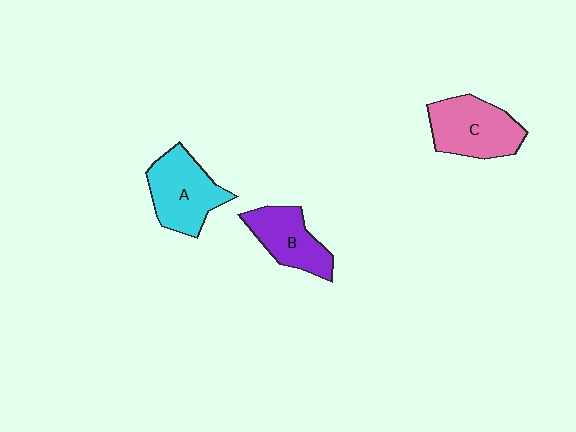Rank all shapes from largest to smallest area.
From largest to smallest: C (pink), A (cyan), B (purple).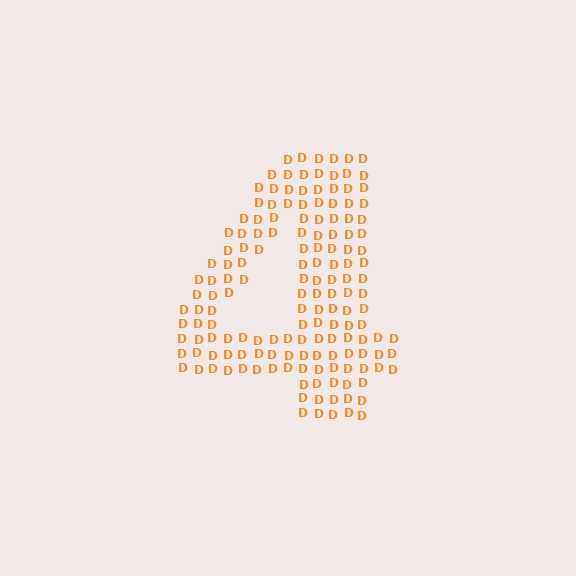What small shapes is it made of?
It is made of small letter D's.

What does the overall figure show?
The overall figure shows the digit 4.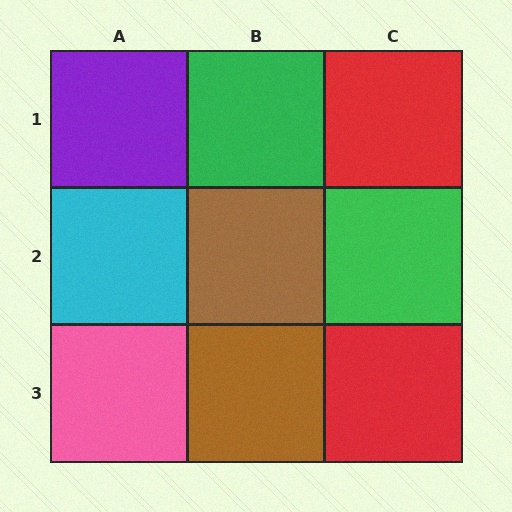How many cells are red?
2 cells are red.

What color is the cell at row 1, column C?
Red.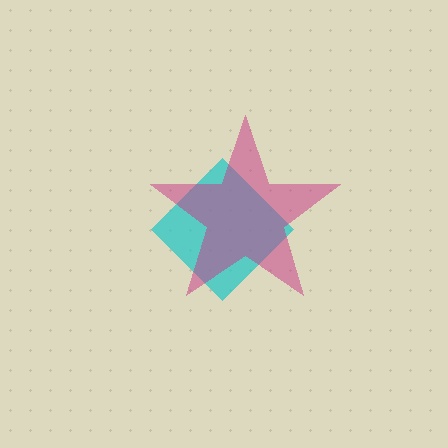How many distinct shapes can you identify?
There are 2 distinct shapes: a cyan diamond, a magenta star.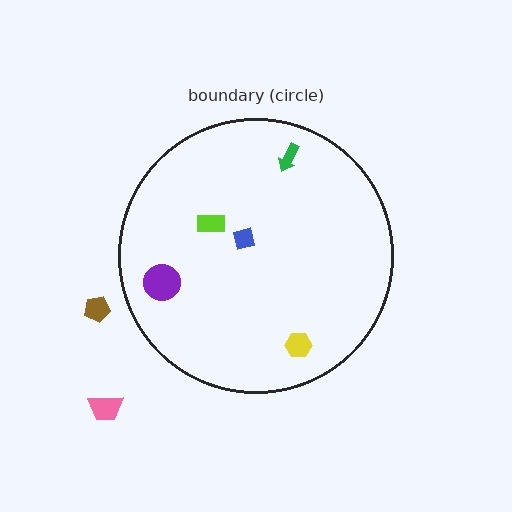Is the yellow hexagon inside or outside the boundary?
Inside.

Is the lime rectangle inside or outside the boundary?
Inside.